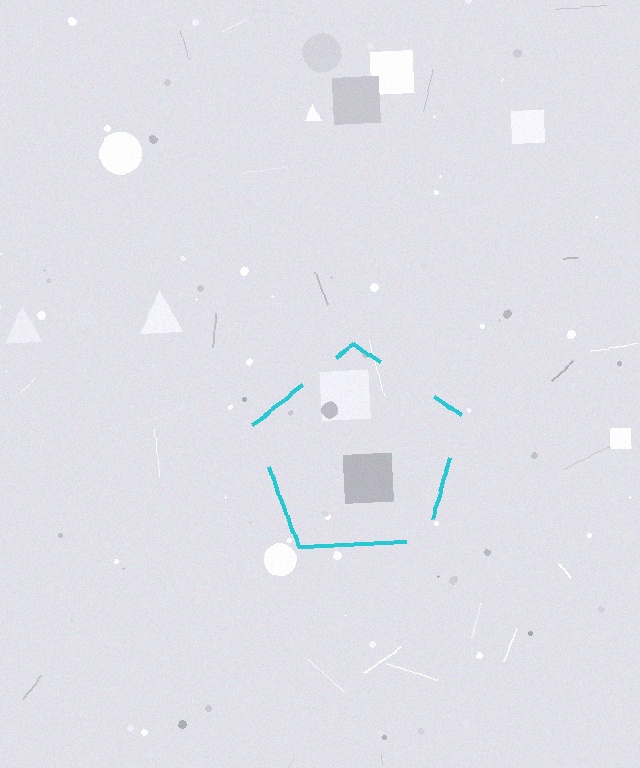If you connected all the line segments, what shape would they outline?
They would outline a pentagon.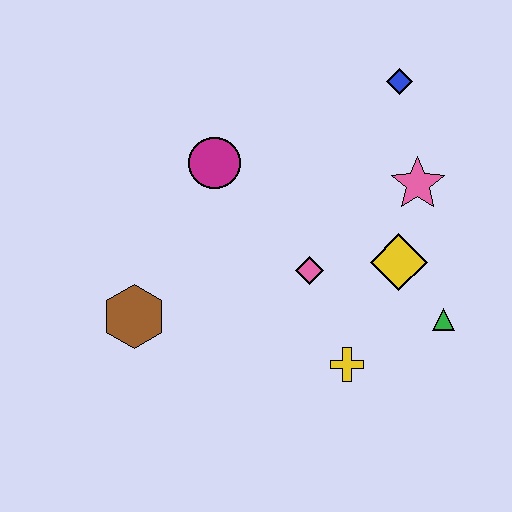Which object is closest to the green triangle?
The yellow diamond is closest to the green triangle.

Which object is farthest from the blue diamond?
The brown hexagon is farthest from the blue diamond.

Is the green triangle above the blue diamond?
No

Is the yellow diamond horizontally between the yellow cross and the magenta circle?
No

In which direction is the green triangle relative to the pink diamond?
The green triangle is to the right of the pink diamond.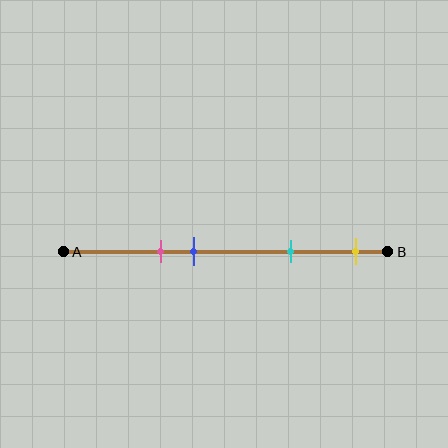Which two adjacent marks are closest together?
The pink and blue marks are the closest adjacent pair.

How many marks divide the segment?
There are 4 marks dividing the segment.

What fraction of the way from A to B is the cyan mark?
The cyan mark is approximately 70% (0.7) of the way from A to B.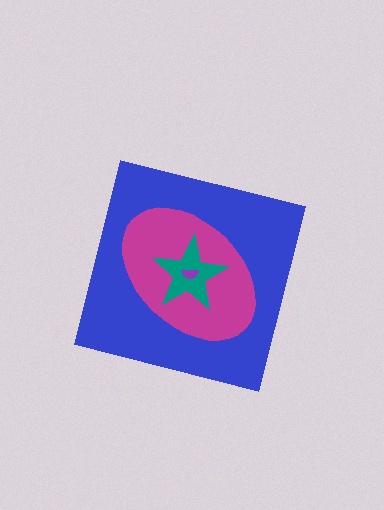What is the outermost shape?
The blue square.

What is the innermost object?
The purple semicircle.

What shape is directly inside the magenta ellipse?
The teal star.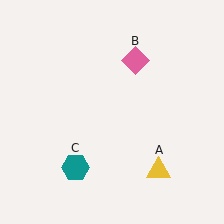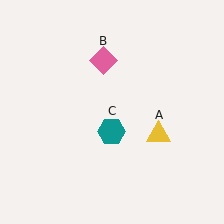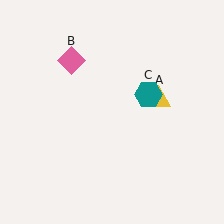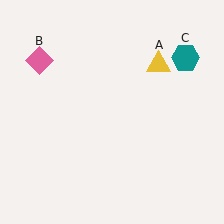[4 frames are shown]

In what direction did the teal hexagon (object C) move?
The teal hexagon (object C) moved up and to the right.